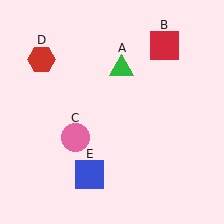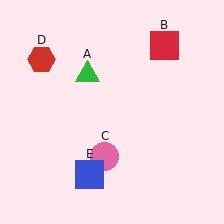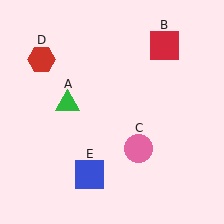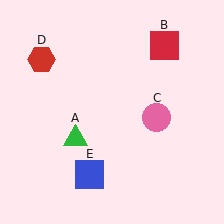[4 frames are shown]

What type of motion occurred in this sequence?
The green triangle (object A), pink circle (object C) rotated counterclockwise around the center of the scene.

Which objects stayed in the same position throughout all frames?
Red square (object B) and red hexagon (object D) and blue square (object E) remained stationary.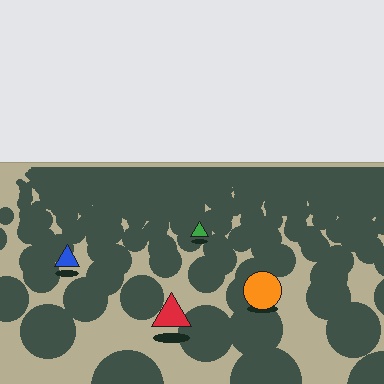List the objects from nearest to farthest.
From nearest to farthest: the red triangle, the orange circle, the blue triangle, the green triangle.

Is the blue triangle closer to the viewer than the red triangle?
No. The red triangle is closer — you can tell from the texture gradient: the ground texture is coarser near it.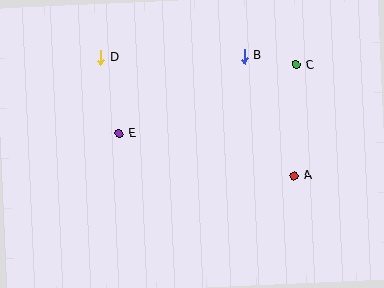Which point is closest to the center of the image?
Point E at (119, 133) is closest to the center.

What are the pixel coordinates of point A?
Point A is at (294, 176).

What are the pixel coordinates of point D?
Point D is at (101, 58).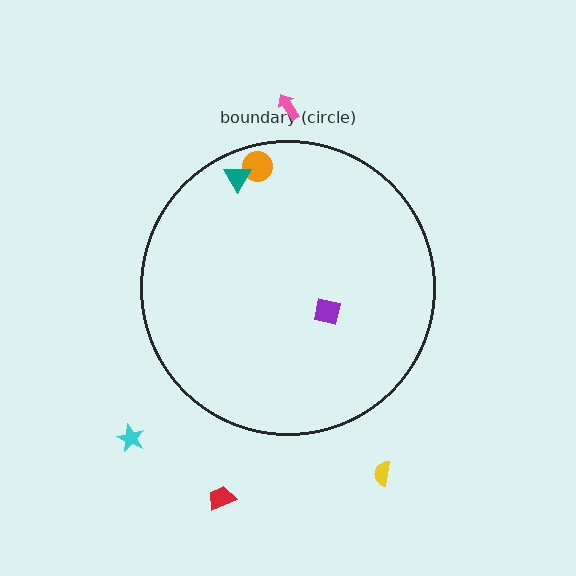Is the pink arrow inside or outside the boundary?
Outside.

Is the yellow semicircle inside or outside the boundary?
Outside.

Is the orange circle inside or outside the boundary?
Inside.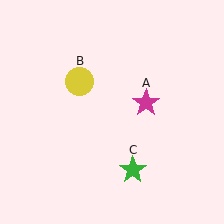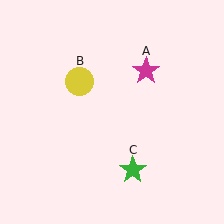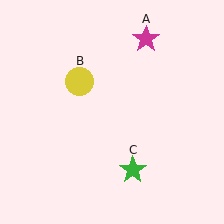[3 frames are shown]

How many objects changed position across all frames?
1 object changed position: magenta star (object A).